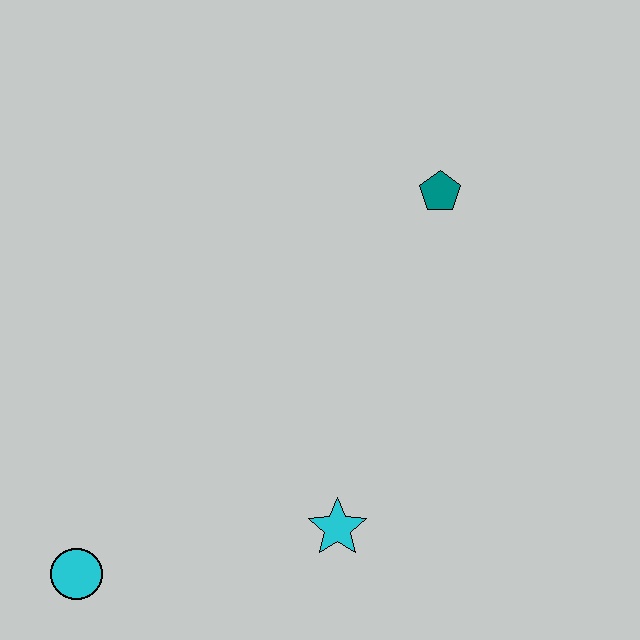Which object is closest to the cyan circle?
The cyan star is closest to the cyan circle.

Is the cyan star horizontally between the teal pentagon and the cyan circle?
Yes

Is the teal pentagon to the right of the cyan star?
Yes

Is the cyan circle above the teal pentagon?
No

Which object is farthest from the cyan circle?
The teal pentagon is farthest from the cyan circle.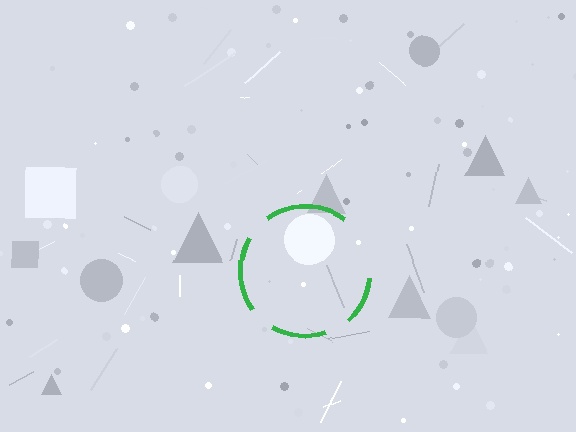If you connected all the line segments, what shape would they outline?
They would outline a circle.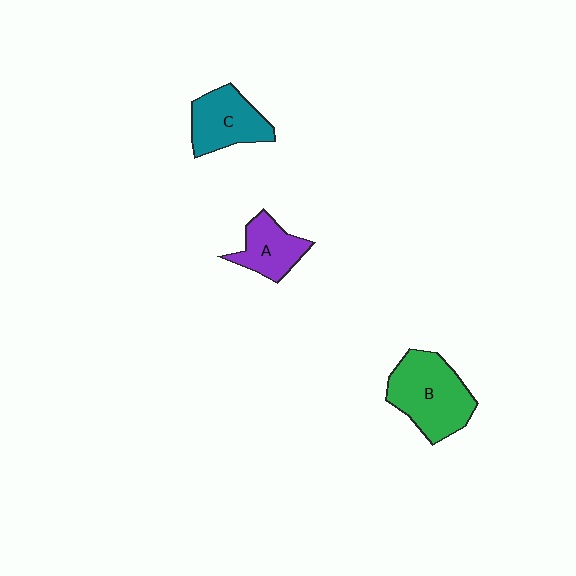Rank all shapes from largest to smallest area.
From largest to smallest: B (green), C (teal), A (purple).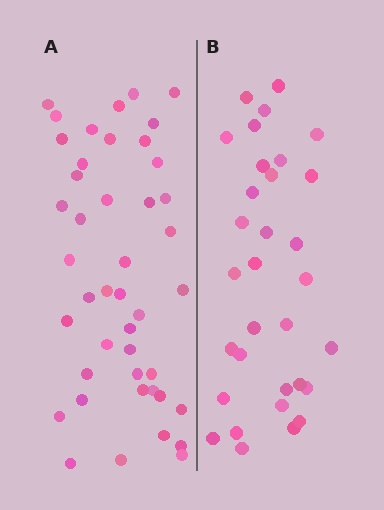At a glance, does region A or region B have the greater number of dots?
Region A (the left region) has more dots.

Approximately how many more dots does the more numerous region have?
Region A has roughly 12 or so more dots than region B.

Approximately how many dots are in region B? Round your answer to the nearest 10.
About 30 dots. (The exact count is 32, which rounds to 30.)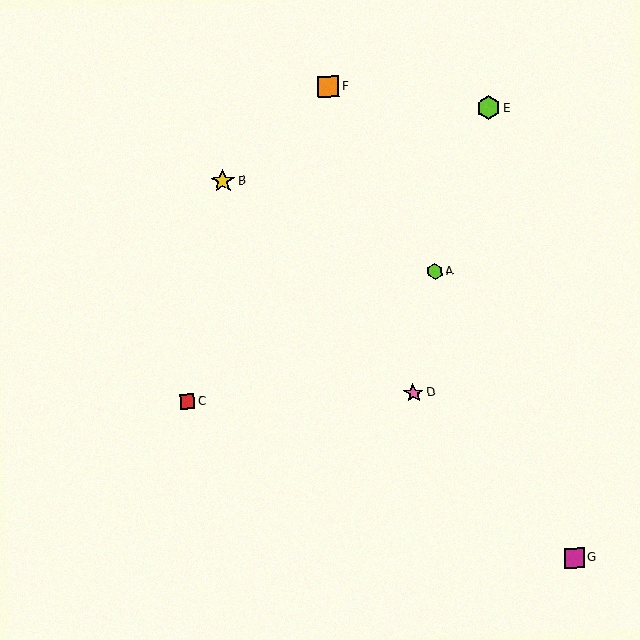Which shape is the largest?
The yellow star (labeled B) is the largest.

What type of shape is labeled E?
Shape E is a lime hexagon.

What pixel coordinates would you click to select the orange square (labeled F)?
Click at (328, 86) to select the orange square F.